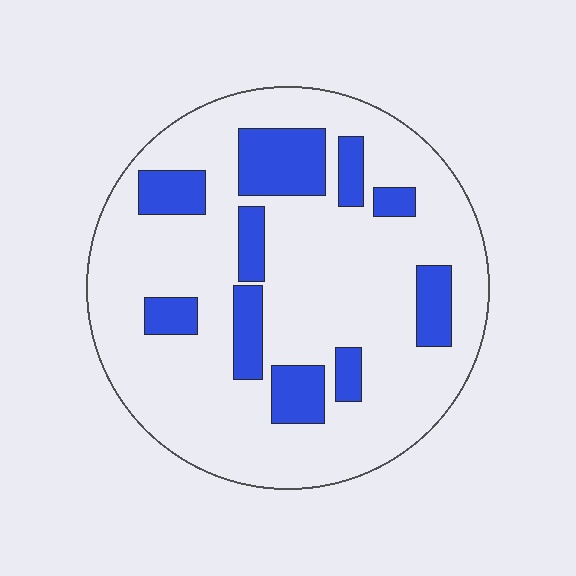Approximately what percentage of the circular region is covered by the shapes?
Approximately 20%.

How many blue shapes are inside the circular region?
10.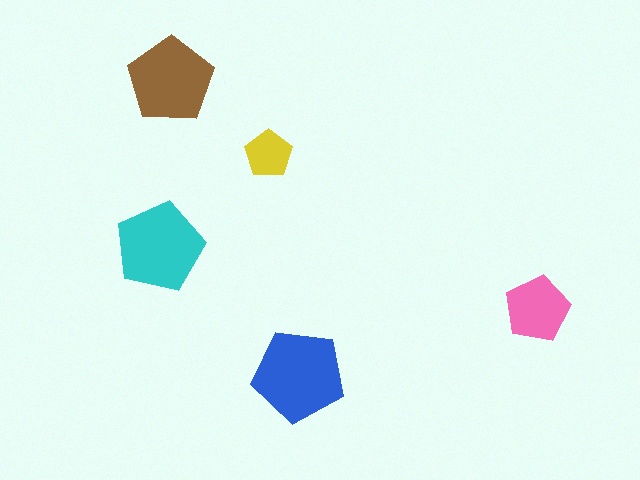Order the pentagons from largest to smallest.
the blue one, the cyan one, the brown one, the pink one, the yellow one.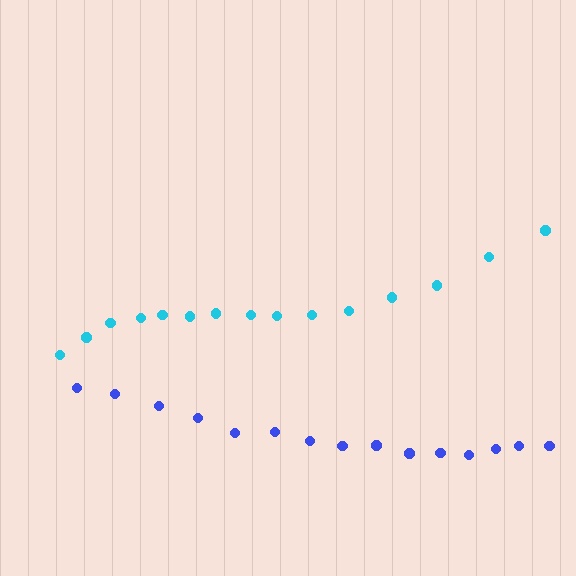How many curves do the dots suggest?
There are 2 distinct paths.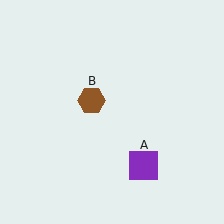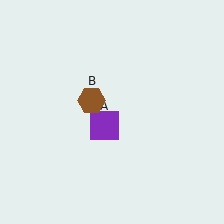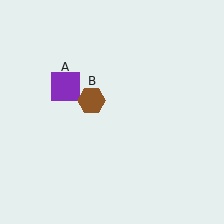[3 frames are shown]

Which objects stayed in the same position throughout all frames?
Brown hexagon (object B) remained stationary.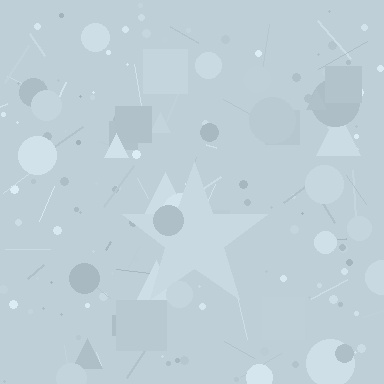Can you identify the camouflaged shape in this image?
The camouflaged shape is a star.